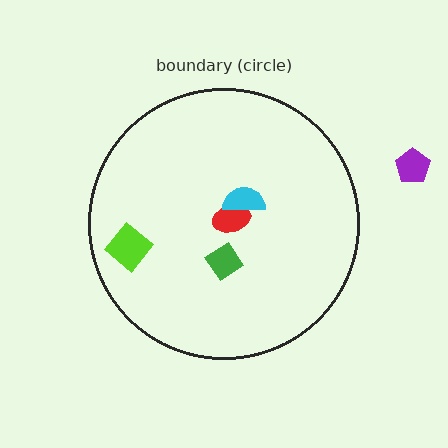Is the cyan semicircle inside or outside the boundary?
Inside.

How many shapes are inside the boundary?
4 inside, 1 outside.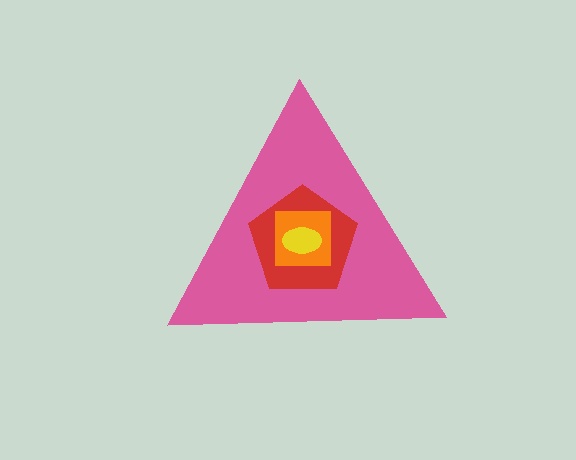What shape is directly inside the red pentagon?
The orange square.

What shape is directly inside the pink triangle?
The red pentagon.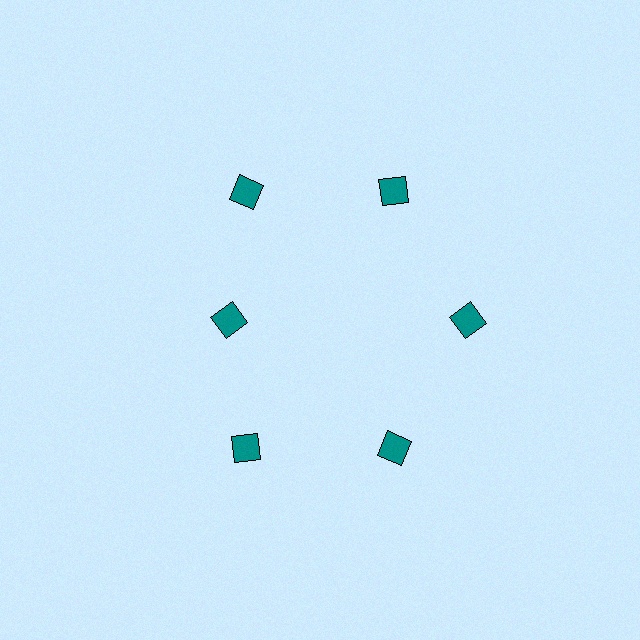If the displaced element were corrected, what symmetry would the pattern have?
It would have 6-fold rotational symmetry — the pattern would map onto itself every 60 degrees.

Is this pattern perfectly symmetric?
No. The 6 teal squares are arranged in a ring, but one element near the 9 o'clock position is pulled inward toward the center, breaking the 6-fold rotational symmetry.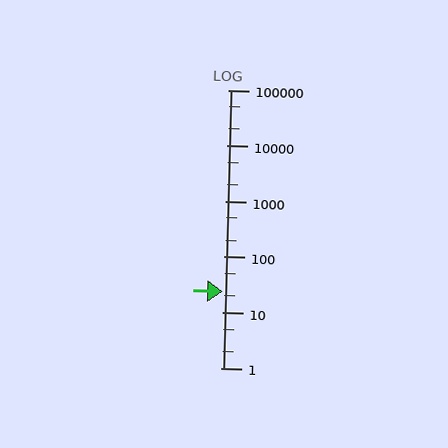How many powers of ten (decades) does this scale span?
The scale spans 5 decades, from 1 to 100000.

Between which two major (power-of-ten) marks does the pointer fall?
The pointer is between 10 and 100.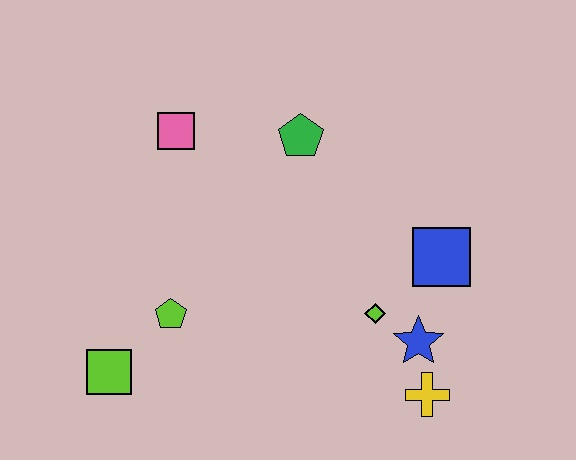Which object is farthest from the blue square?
The lime square is farthest from the blue square.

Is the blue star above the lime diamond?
No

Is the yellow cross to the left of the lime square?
No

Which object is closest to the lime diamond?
The blue star is closest to the lime diamond.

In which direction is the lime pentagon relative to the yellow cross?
The lime pentagon is to the left of the yellow cross.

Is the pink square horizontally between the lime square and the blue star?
Yes